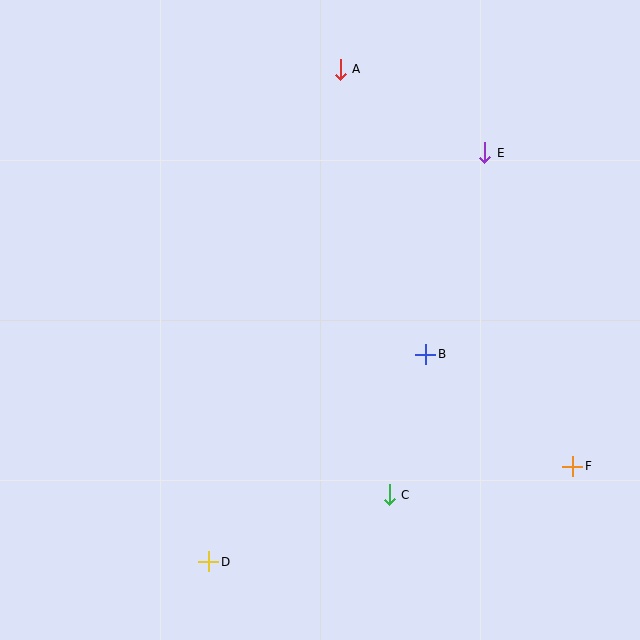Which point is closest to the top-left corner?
Point A is closest to the top-left corner.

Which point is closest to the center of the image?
Point B at (426, 354) is closest to the center.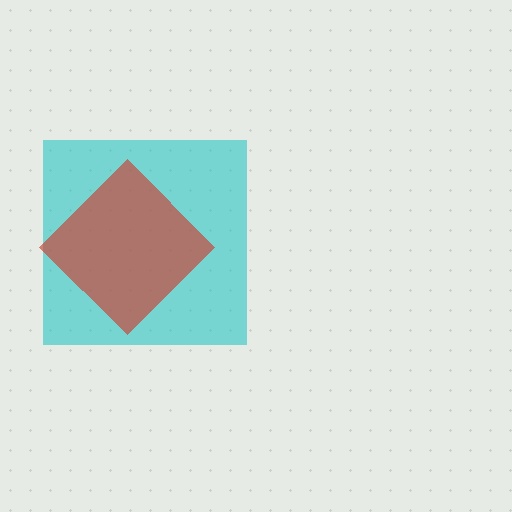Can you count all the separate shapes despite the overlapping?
Yes, there are 2 separate shapes.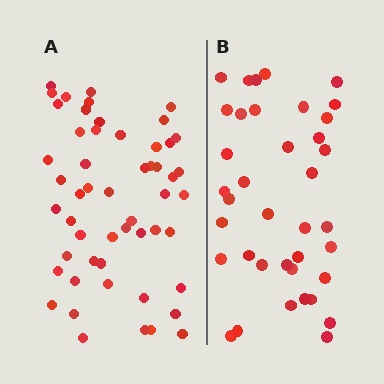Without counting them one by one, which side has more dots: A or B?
Region A (the left region) has more dots.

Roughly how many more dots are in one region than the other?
Region A has approximately 15 more dots than region B.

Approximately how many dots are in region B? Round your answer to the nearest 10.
About 40 dots. (The exact count is 38, which rounds to 40.)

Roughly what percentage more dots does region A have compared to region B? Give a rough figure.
About 40% more.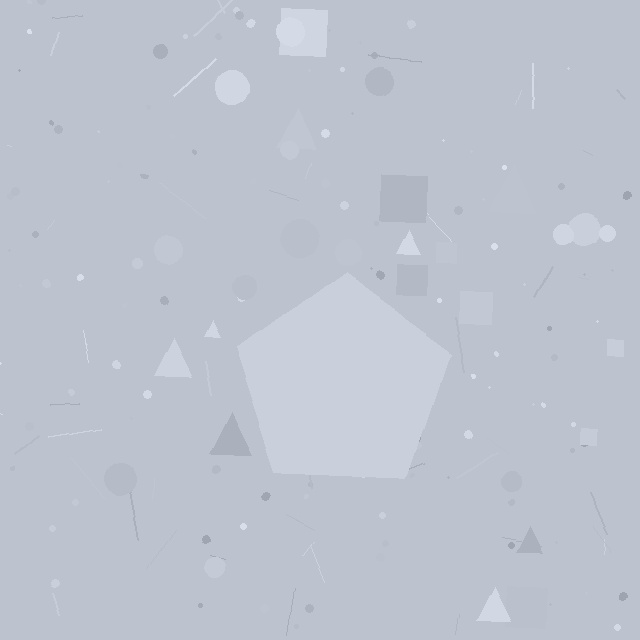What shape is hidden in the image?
A pentagon is hidden in the image.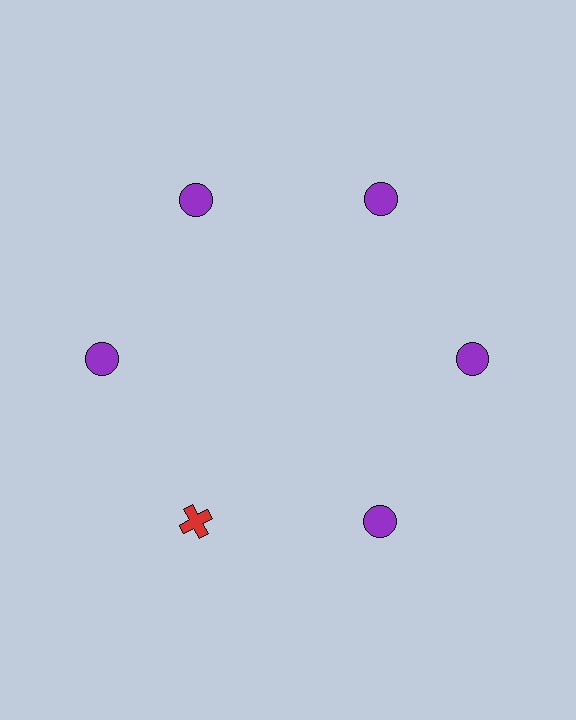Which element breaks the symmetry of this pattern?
The red cross at roughly the 7 o'clock position breaks the symmetry. All other shapes are purple circles.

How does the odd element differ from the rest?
It differs in both color (red instead of purple) and shape (cross instead of circle).